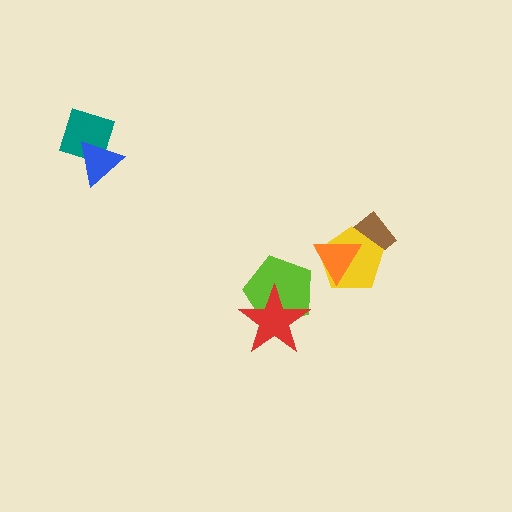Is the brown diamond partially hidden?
Yes, it is partially covered by another shape.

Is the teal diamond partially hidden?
Yes, it is partially covered by another shape.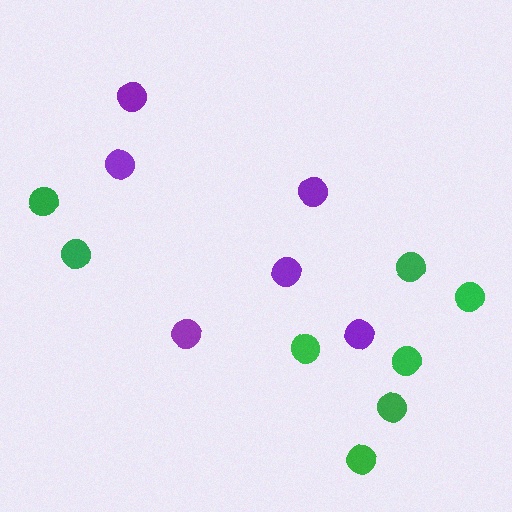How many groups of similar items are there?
There are 2 groups: one group of purple circles (6) and one group of green circles (8).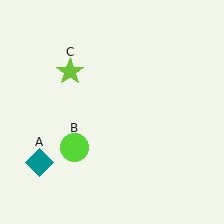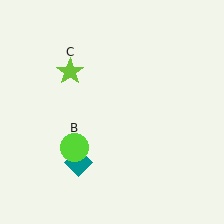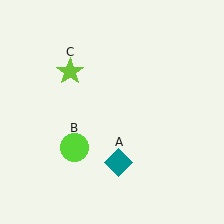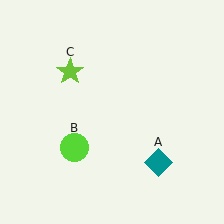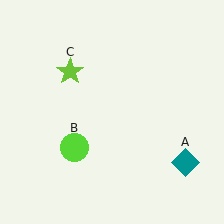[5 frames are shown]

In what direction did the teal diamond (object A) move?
The teal diamond (object A) moved right.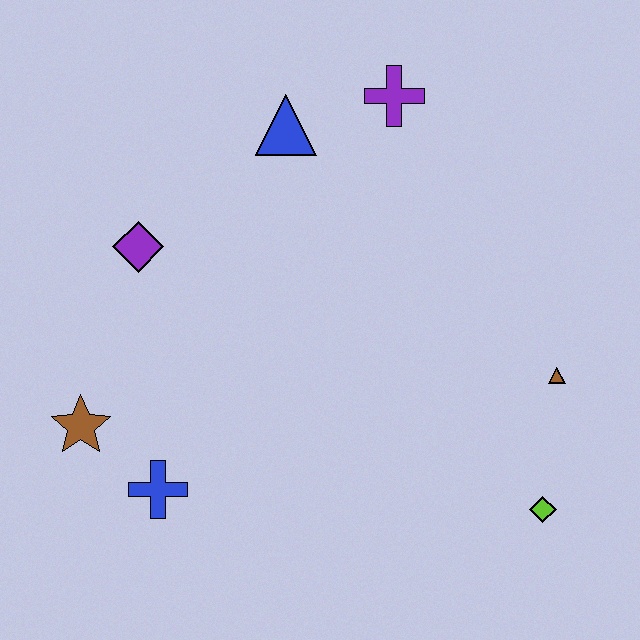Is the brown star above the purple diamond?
No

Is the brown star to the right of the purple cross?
No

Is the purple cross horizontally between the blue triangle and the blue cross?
No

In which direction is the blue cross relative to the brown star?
The blue cross is to the right of the brown star.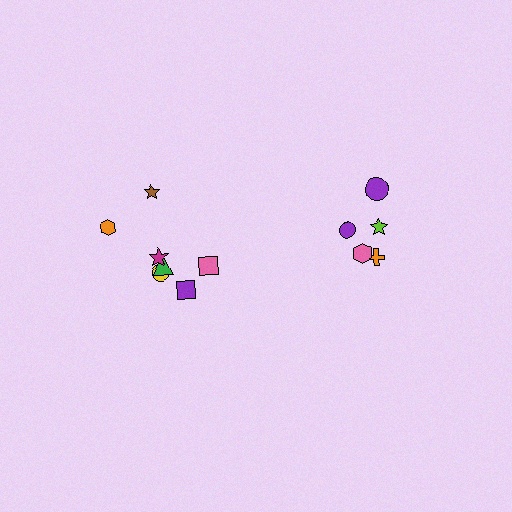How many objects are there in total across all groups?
There are 12 objects.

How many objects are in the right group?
There are 5 objects.